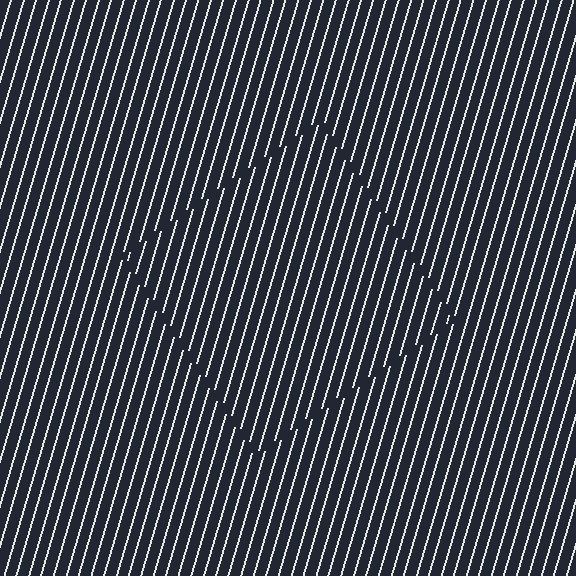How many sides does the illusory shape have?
4 sides — the line-ends trace a square.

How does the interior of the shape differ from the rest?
The interior of the shape contains the same grating, shifted by half a period — the contour is defined by the phase discontinuity where line-ends from the inner and outer gratings abut.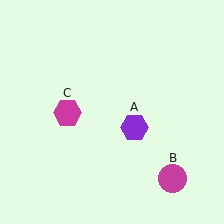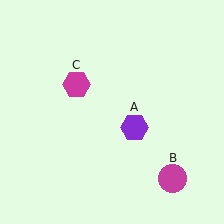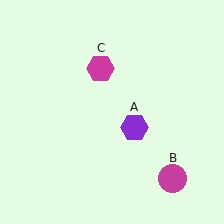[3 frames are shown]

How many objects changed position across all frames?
1 object changed position: magenta hexagon (object C).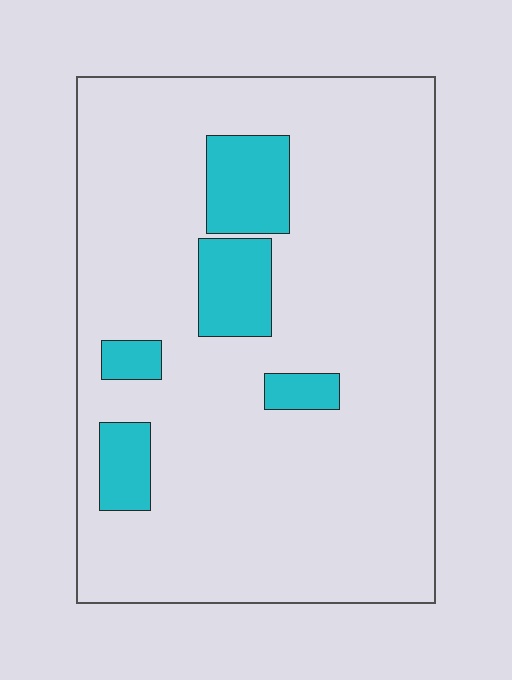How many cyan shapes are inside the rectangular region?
5.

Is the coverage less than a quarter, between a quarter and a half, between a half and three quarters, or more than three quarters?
Less than a quarter.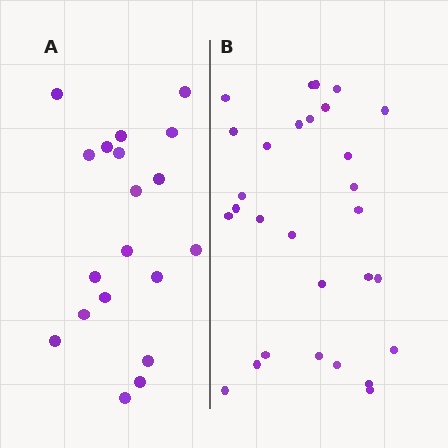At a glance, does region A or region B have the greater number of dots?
Region B (the right region) has more dots.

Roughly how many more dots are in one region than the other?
Region B has roughly 10 or so more dots than region A.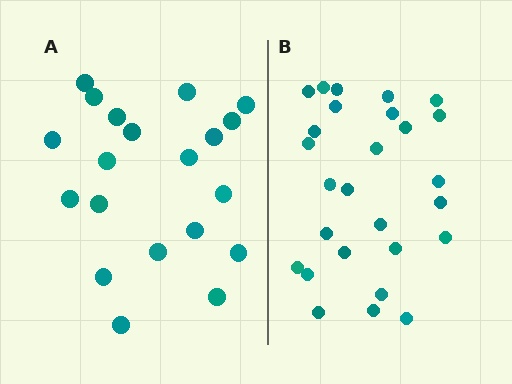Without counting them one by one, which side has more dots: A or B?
Region B (the right region) has more dots.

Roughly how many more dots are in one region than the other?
Region B has roughly 8 or so more dots than region A.